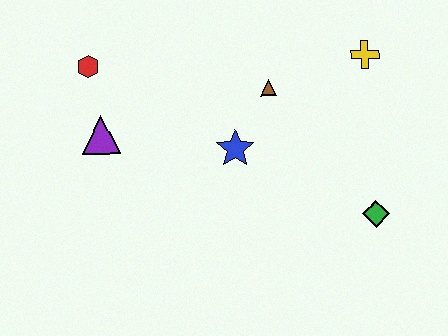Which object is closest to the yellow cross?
The brown triangle is closest to the yellow cross.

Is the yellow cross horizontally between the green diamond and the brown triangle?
Yes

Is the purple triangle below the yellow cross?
Yes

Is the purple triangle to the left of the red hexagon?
No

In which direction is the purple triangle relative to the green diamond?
The purple triangle is to the left of the green diamond.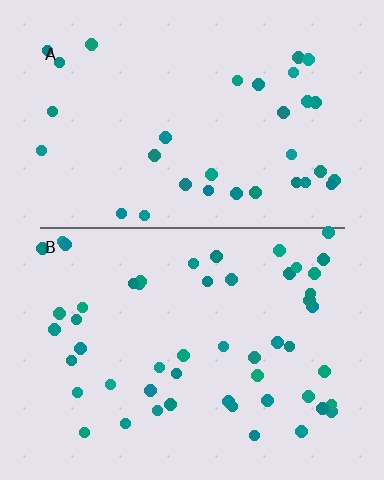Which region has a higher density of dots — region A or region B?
B (the bottom).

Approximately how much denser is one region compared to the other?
Approximately 1.6× — region B over region A.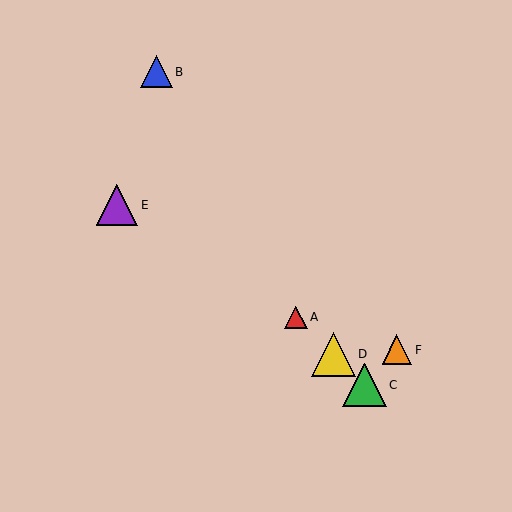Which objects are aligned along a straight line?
Objects A, C, D are aligned along a straight line.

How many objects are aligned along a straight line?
3 objects (A, C, D) are aligned along a straight line.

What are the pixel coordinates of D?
Object D is at (334, 354).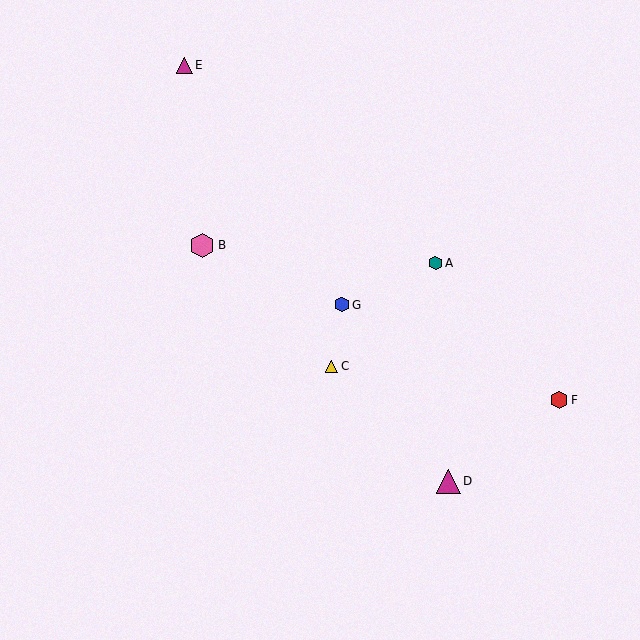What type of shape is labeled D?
Shape D is a magenta triangle.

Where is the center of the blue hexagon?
The center of the blue hexagon is at (342, 305).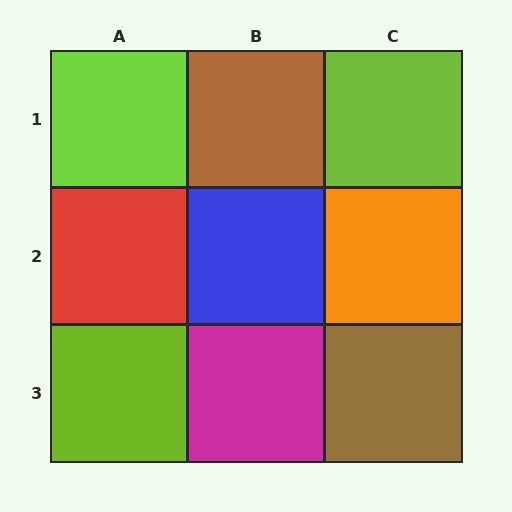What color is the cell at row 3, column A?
Lime.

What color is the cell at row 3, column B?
Magenta.